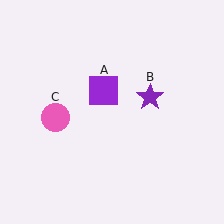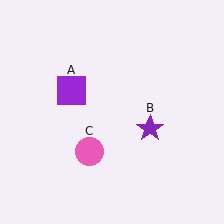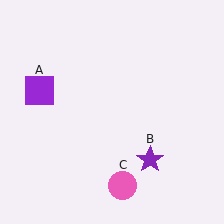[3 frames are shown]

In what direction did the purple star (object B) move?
The purple star (object B) moved down.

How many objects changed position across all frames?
3 objects changed position: purple square (object A), purple star (object B), pink circle (object C).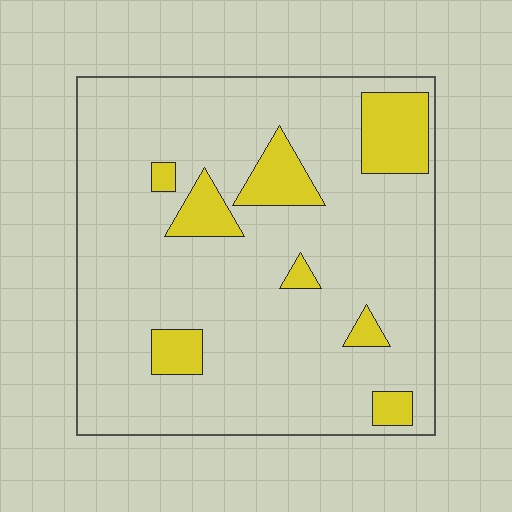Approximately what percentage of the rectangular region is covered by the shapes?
Approximately 15%.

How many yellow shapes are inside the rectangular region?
8.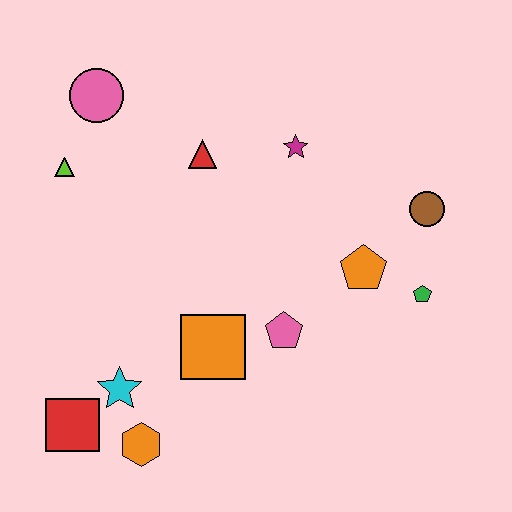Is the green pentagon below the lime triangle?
Yes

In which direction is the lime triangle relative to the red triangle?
The lime triangle is to the left of the red triangle.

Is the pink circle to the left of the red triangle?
Yes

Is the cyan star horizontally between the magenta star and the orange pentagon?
No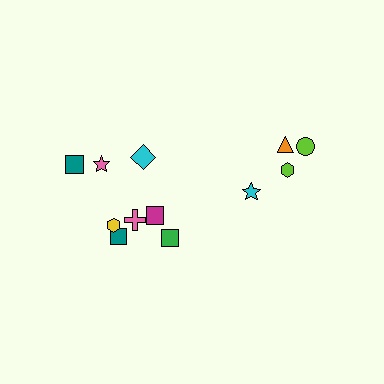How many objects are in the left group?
There are 8 objects.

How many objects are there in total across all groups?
There are 12 objects.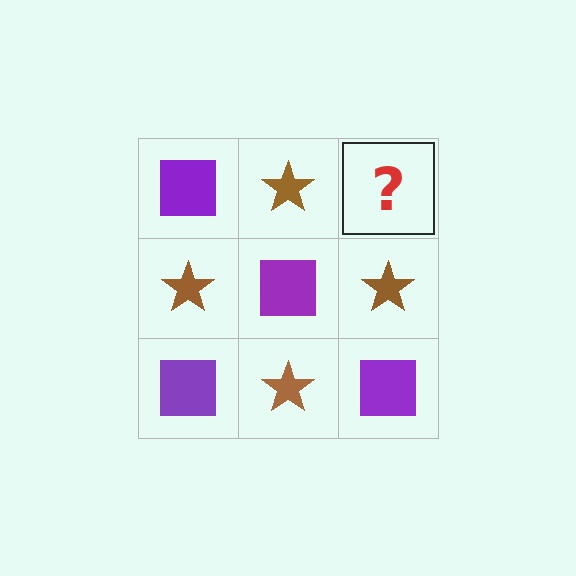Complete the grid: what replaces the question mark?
The question mark should be replaced with a purple square.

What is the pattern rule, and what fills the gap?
The rule is that it alternates purple square and brown star in a checkerboard pattern. The gap should be filled with a purple square.